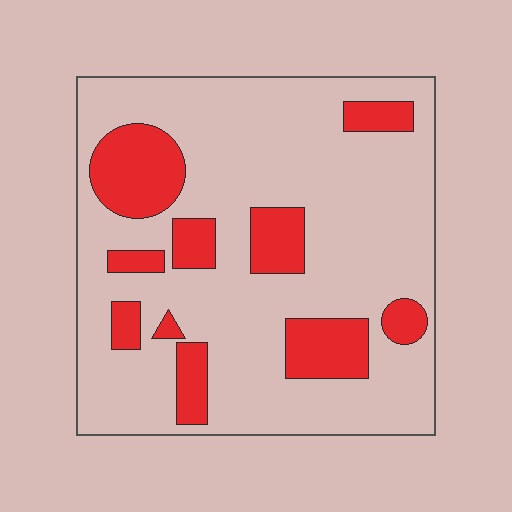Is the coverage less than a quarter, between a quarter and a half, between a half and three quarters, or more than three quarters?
Less than a quarter.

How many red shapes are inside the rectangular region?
10.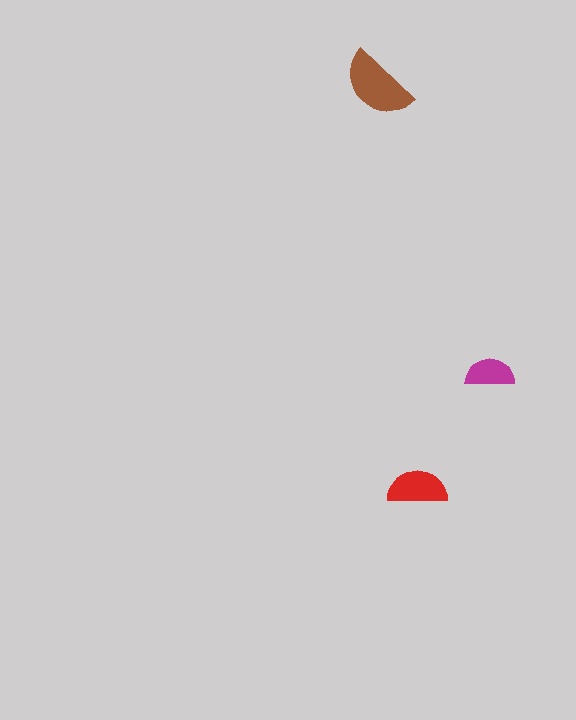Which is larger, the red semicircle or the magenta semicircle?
The red one.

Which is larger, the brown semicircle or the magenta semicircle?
The brown one.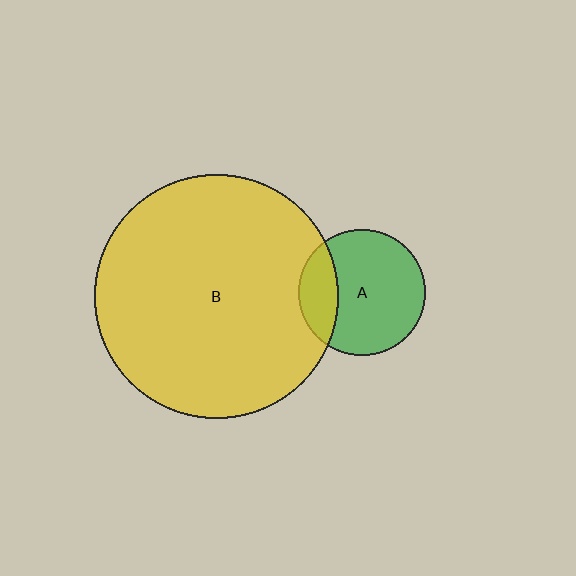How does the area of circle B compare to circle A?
Approximately 3.7 times.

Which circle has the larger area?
Circle B (yellow).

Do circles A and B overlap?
Yes.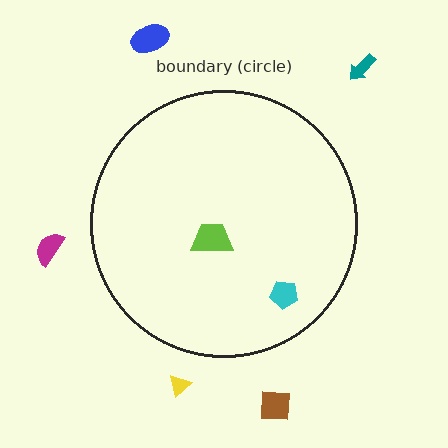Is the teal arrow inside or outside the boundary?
Outside.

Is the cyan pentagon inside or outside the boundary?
Inside.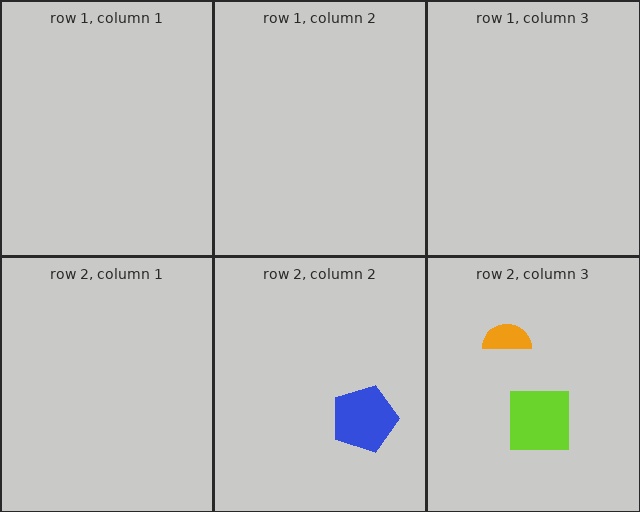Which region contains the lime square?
The row 2, column 3 region.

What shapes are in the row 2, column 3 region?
The orange semicircle, the lime square.